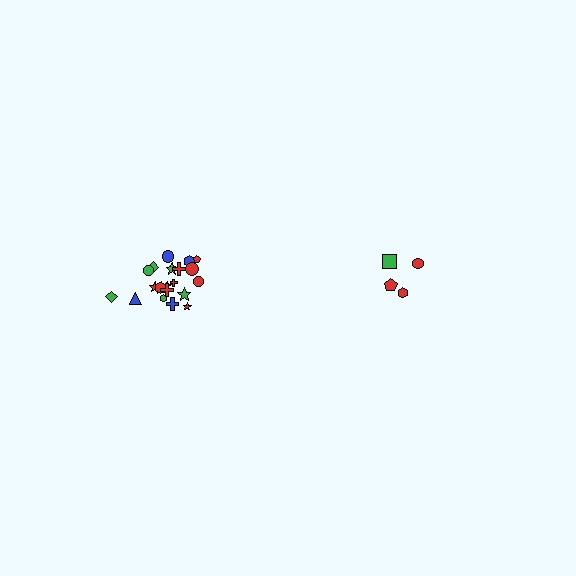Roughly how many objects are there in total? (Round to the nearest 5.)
Roughly 25 objects in total.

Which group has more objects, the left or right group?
The left group.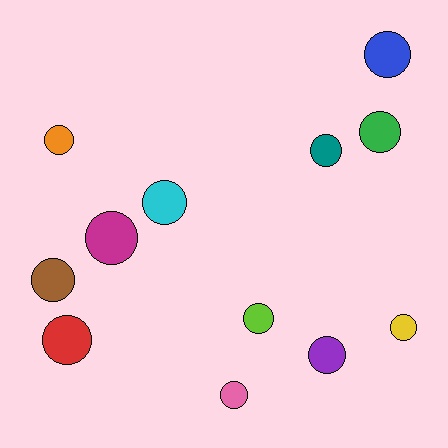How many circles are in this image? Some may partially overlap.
There are 12 circles.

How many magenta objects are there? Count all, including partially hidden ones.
There is 1 magenta object.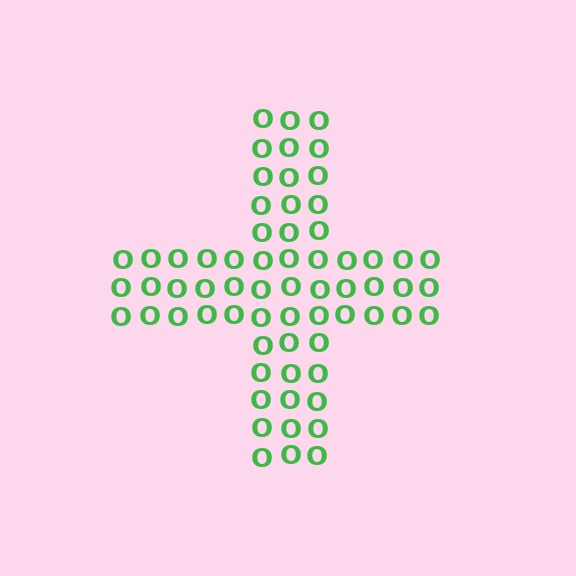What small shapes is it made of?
It is made of small letter O's.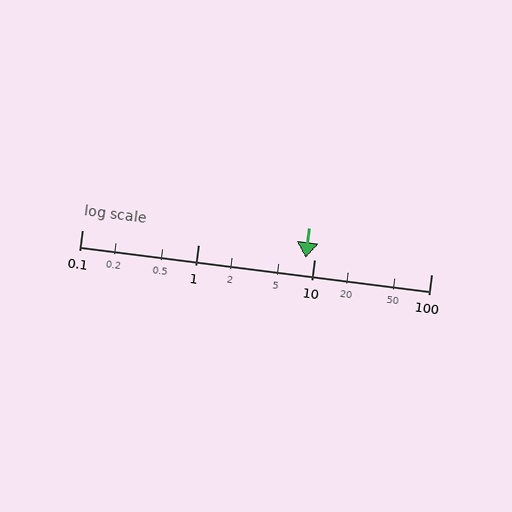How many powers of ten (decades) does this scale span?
The scale spans 3 decades, from 0.1 to 100.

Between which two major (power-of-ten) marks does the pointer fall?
The pointer is between 1 and 10.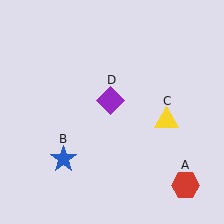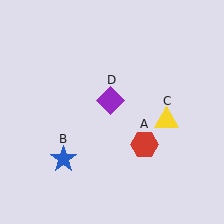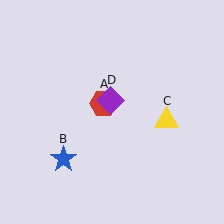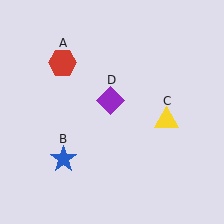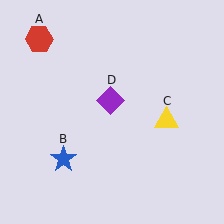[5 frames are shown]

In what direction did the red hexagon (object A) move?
The red hexagon (object A) moved up and to the left.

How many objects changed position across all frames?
1 object changed position: red hexagon (object A).